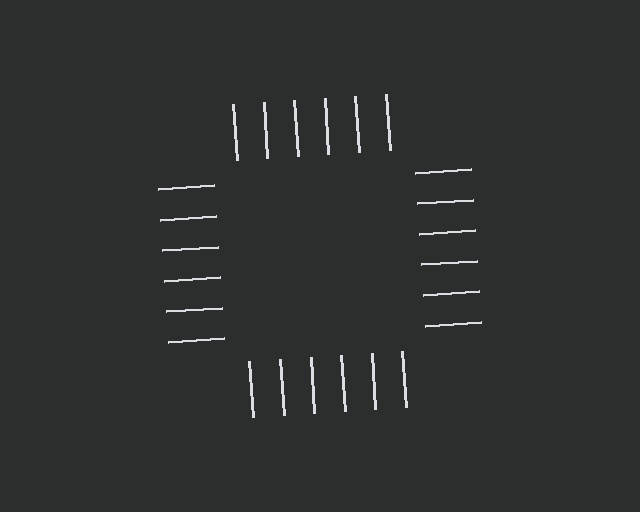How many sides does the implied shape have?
4 sides — the line-ends trace a square.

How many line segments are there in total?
24 — 6 along each of the 4 edges.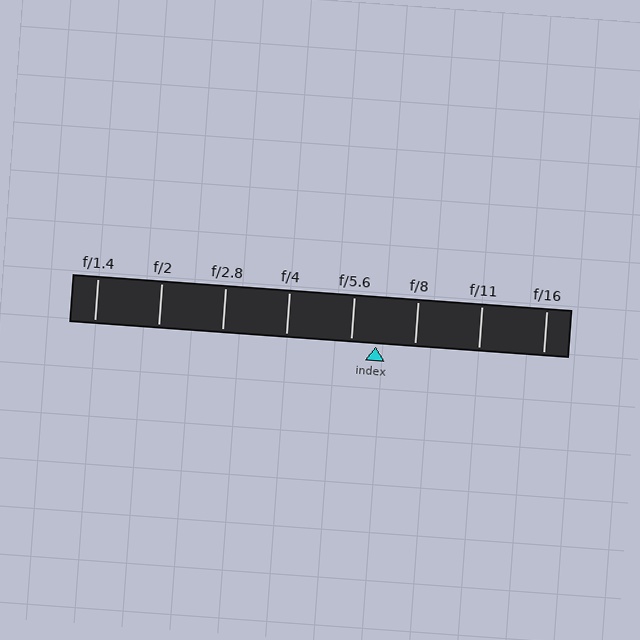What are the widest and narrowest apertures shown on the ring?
The widest aperture shown is f/1.4 and the narrowest is f/16.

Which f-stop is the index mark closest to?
The index mark is closest to f/5.6.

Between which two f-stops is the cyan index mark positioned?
The index mark is between f/5.6 and f/8.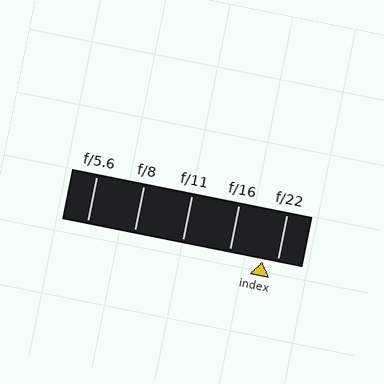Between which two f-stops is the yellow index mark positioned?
The index mark is between f/16 and f/22.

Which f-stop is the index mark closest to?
The index mark is closest to f/22.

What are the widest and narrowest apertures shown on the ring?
The widest aperture shown is f/5.6 and the narrowest is f/22.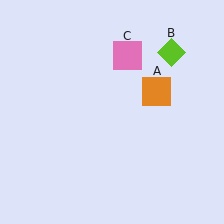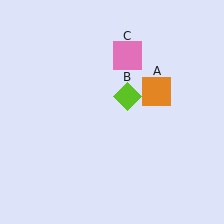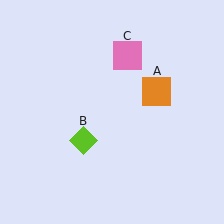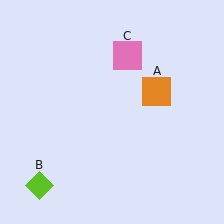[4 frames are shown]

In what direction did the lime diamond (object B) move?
The lime diamond (object B) moved down and to the left.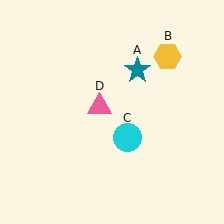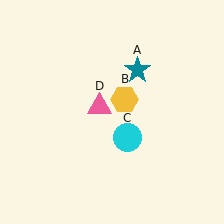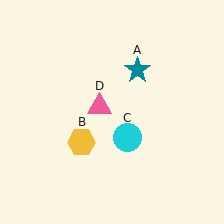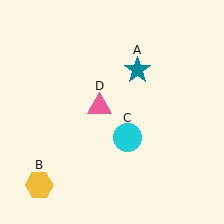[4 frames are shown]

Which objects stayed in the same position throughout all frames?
Teal star (object A) and cyan circle (object C) and pink triangle (object D) remained stationary.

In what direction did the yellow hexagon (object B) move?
The yellow hexagon (object B) moved down and to the left.